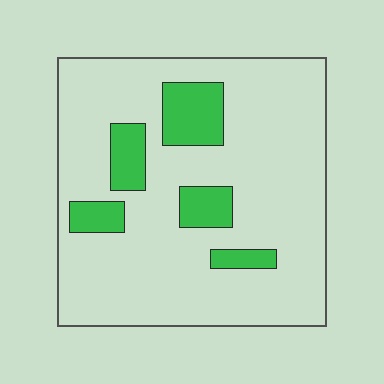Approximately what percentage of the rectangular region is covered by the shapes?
Approximately 15%.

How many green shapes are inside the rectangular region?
5.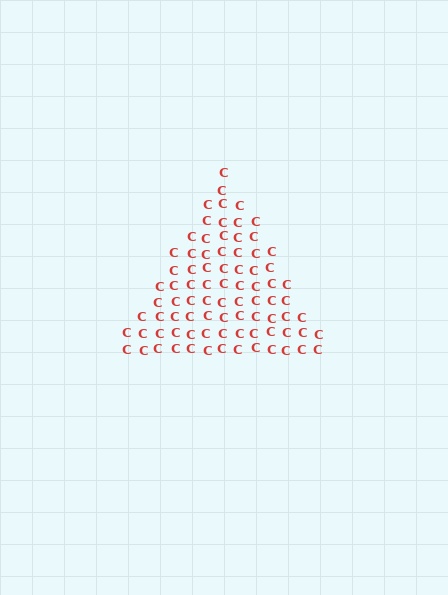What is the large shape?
The large shape is a triangle.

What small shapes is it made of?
It is made of small letter C's.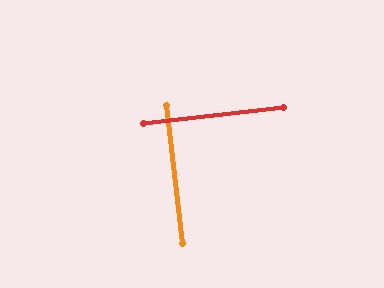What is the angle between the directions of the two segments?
Approximately 90 degrees.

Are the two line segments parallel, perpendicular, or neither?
Perpendicular — they meet at approximately 90°.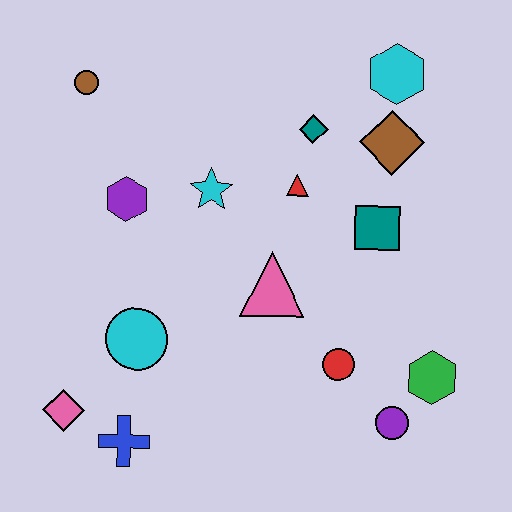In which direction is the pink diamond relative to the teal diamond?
The pink diamond is below the teal diamond.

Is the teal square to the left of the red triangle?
No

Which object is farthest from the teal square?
The pink diamond is farthest from the teal square.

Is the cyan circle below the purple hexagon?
Yes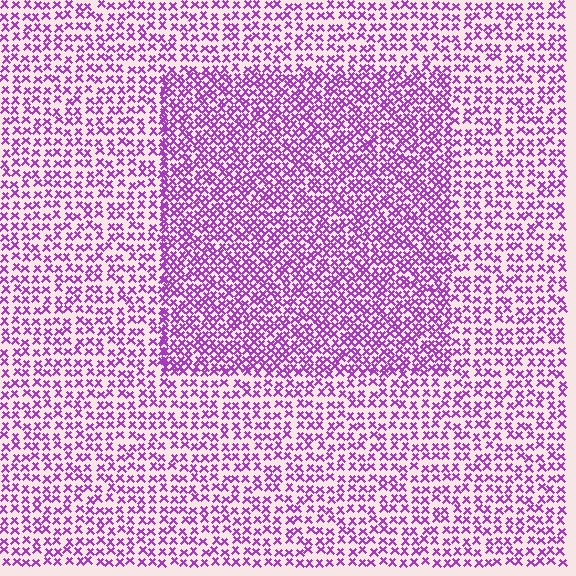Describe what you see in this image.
The image contains small purple elements arranged at two different densities. A rectangle-shaped region is visible where the elements are more densely packed than the surrounding area.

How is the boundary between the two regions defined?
The boundary is defined by a change in element density (approximately 1.7x ratio). All elements are the same color, size, and shape.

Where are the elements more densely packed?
The elements are more densely packed inside the rectangle boundary.